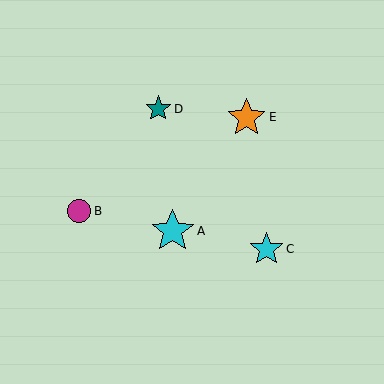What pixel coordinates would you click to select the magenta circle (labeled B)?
Click at (79, 211) to select the magenta circle B.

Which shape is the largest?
The cyan star (labeled A) is the largest.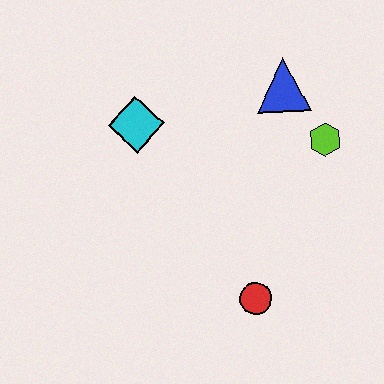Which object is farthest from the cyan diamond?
The red circle is farthest from the cyan diamond.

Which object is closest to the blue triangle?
The lime hexagon is closest to the blue triangle.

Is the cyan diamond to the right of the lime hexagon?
No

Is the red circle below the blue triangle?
Yes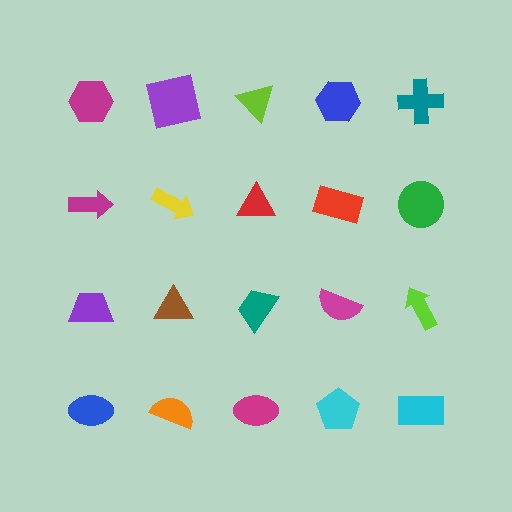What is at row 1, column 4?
A blue hexagon.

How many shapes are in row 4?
5 shapes.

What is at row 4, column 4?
A cyan pentagon.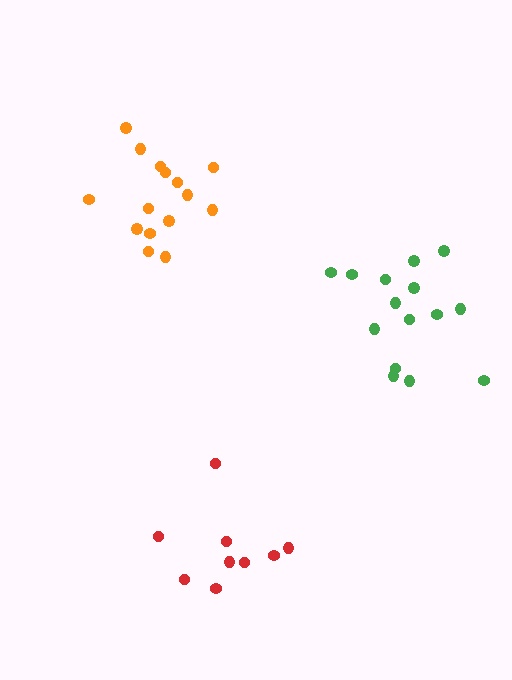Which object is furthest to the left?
The orange cluster is leftmost.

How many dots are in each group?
Group 1: 15 dots, Group 2: 9 dots, Group 3: 15 dots (39 total).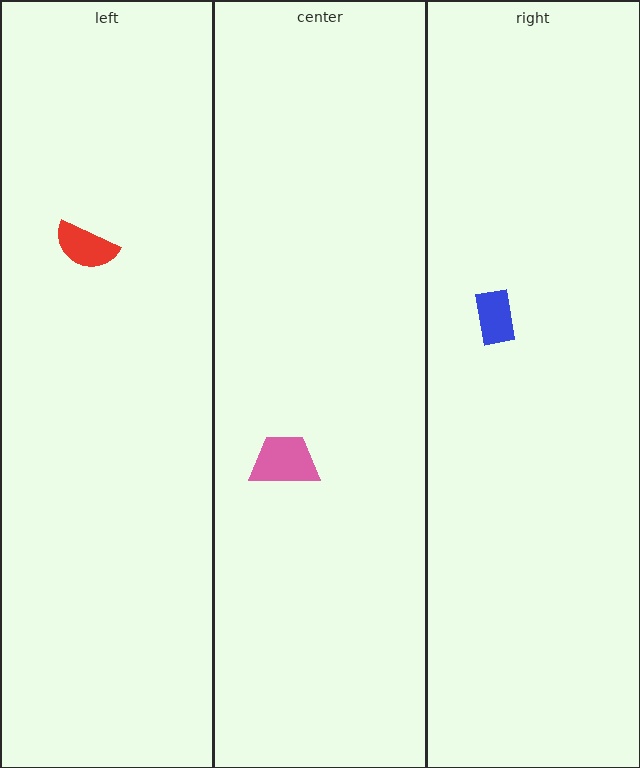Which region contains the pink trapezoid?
The center region.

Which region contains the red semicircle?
The left region.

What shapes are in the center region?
The pink trapezoid.